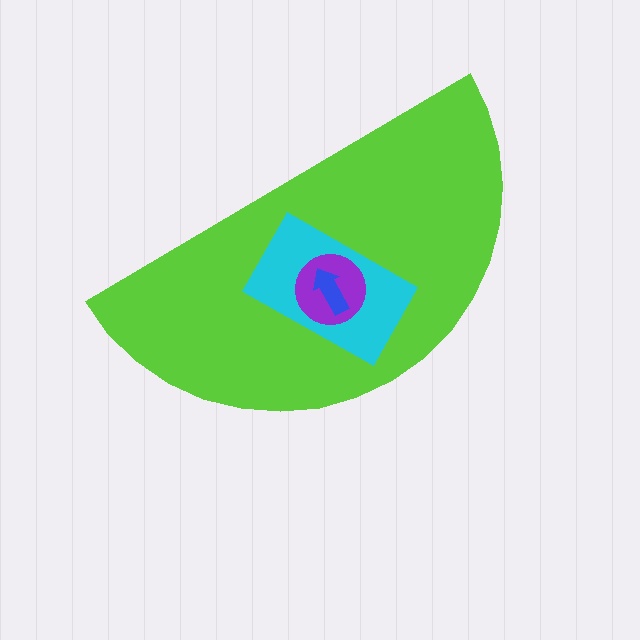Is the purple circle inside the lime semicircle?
Yes.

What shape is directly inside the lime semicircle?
The cyan rectangle.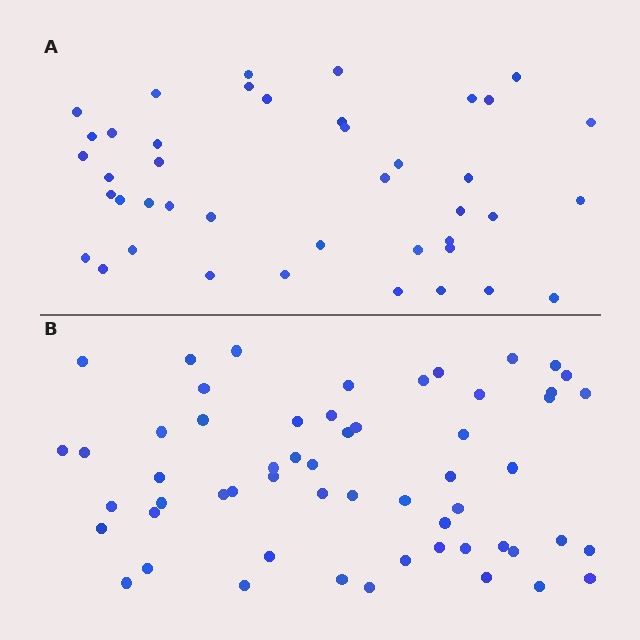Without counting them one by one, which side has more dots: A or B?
Region B (the bottom region) has more dots.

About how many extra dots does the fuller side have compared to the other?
Region B has approximately 15 more dots than region A.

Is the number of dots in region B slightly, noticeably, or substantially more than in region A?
Region B has noticeably more, but not dramatically so. The ratio is roughly 1.4 to 1.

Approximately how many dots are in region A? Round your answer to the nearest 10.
About 40 dots. (The exact count is 42, which rounds to 40.)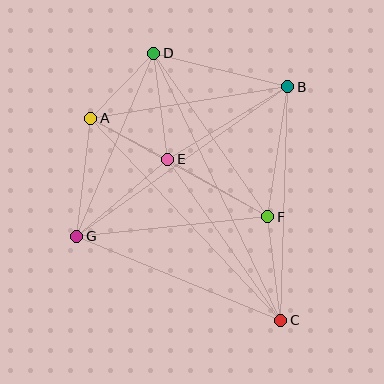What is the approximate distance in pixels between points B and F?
The distance between B and F is approximately 132 pixels.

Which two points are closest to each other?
Points A and E are closest to each other.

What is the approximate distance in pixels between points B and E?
The distance between B and E is approximately 140 pixels.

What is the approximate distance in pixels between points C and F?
The distance between C and F is approximately 104 pixels.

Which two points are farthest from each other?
Points C and D are farthest from each other.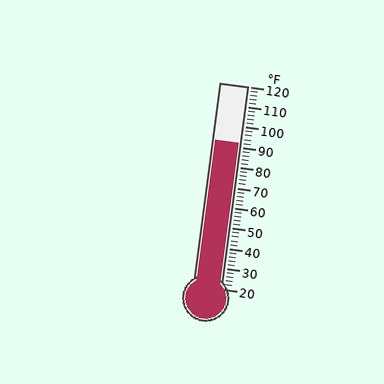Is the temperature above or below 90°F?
The temperature is above 90°F.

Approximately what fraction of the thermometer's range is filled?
The thermometer is filled to approximately 70% of its range.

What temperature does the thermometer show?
The thermometer shows approximately 92°F.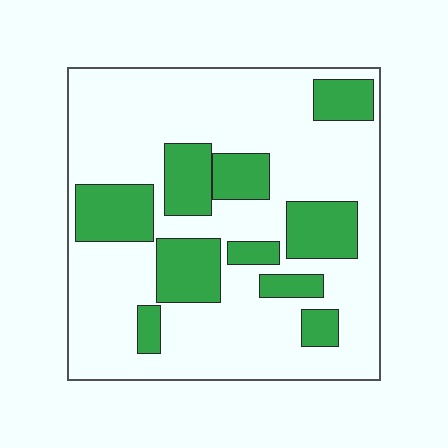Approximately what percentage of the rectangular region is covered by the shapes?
Approximately 30%.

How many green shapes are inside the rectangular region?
10.